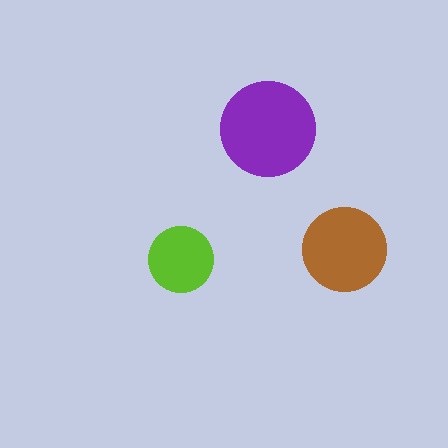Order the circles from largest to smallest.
the purple one, the brown one, the lime one.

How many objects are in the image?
There are 3 objects in the image.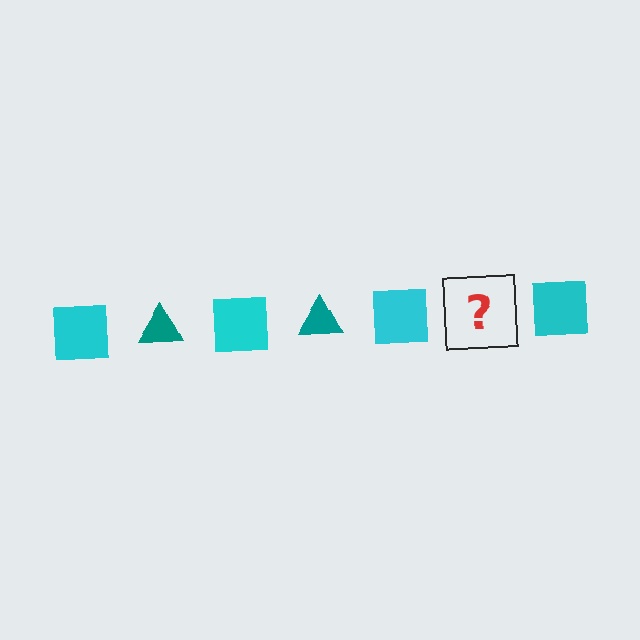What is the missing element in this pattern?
The missing element is a teal triangle.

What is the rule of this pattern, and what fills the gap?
The rule is that the pattern alternates between cyan square and teal triangle. The gap should be filled with a teal triangle.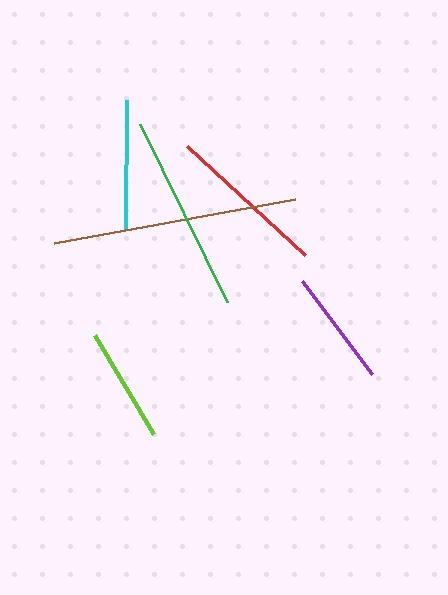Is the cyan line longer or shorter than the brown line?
The brown line is longer than the cyan line.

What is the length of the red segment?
The red segment is approximately 161 pixels long.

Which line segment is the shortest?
The lime line is the shortest at approximately 115 pixels.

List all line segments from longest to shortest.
From longest to shortest: brown, green, red, cyan, purple, lime.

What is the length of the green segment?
The green segment is approximately 198 pixels long.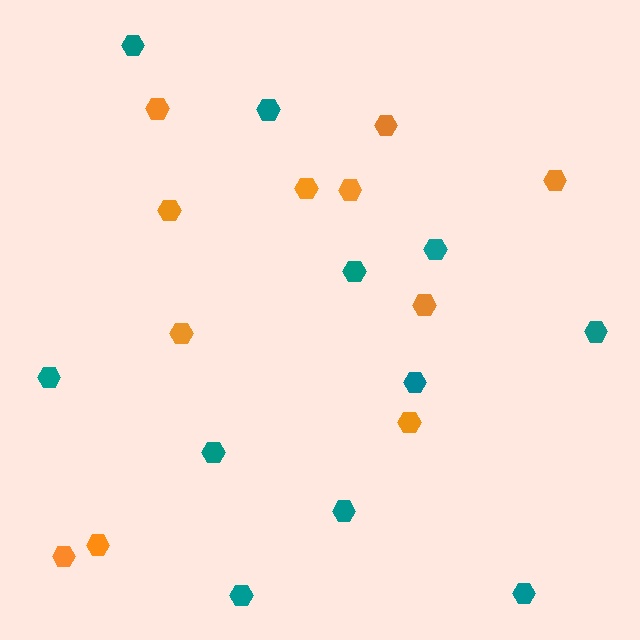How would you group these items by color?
There are 2 groups: one group of teal hexagons (11) and one group of orange hexagons (11).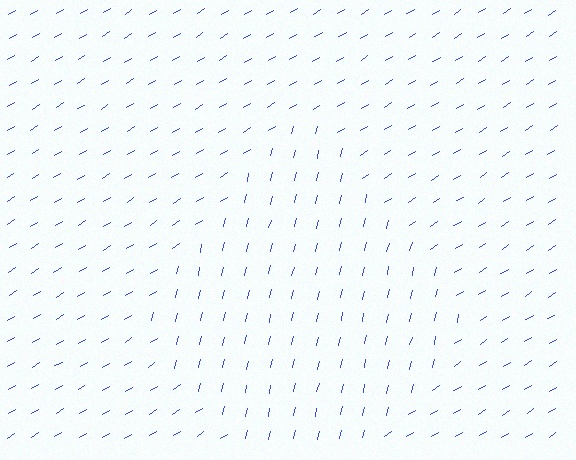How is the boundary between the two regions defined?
The boundary is defined purely by a change in line orientation (approximately 45 degrees difference). All lines are the same color and thickness.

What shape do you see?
I see a diamond.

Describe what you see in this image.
The image is filled with small blue line segments. A diamond region in the image has lines oriented differently from the surrounding lines, creating a visible texture boundary.